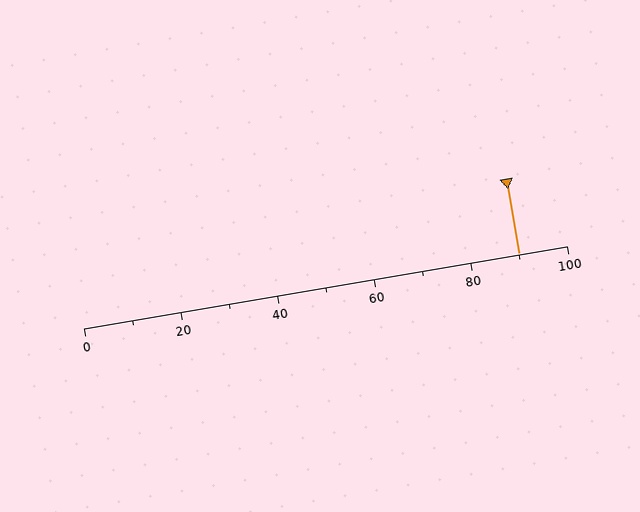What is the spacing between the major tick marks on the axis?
The major ticks are spaced 20 apart.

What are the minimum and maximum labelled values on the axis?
The axis runs from 0 to 100.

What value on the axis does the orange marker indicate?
The marker indicates approximately 90.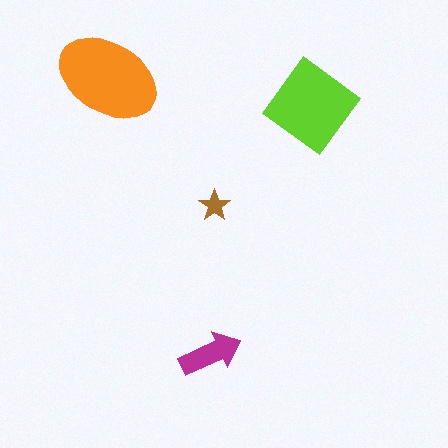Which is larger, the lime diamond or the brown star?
The lime diamond.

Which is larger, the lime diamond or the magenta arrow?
The lime diamond.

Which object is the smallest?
The brown star.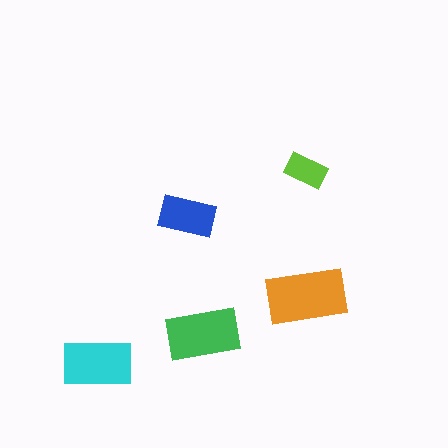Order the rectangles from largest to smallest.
the orange one, the green one, the cyan one, the blue one, the lime one.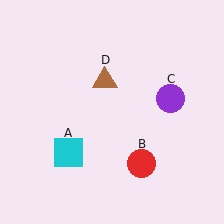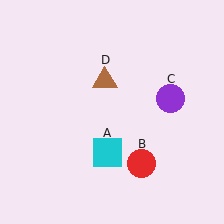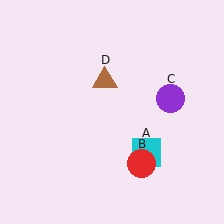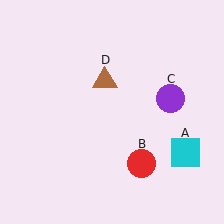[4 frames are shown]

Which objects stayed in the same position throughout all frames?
Red circle (object B) and purple circle (object C) and brown triangle (object D) remained stationary.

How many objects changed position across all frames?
1 object changed position: cyan square (object A).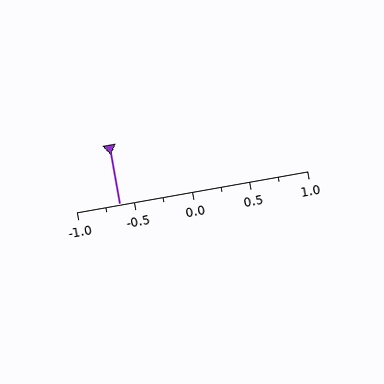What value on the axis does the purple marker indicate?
The marker indicates approximately -0.62.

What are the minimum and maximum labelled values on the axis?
The axis runs from -1.0 to 1.0.